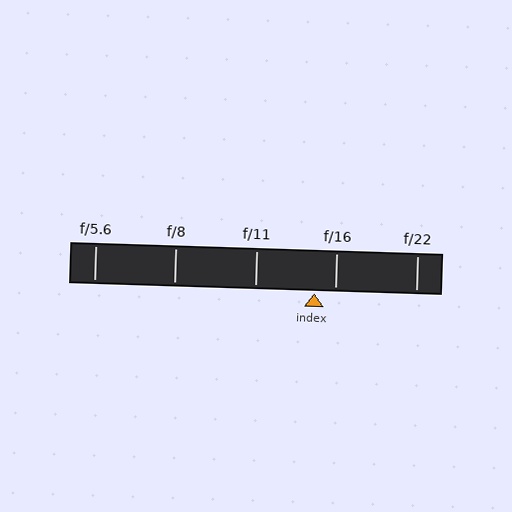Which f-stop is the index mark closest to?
The index mark is closest to f/16.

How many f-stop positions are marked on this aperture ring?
There are 5 f-stop positions marked.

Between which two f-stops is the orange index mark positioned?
The index mark is between f/11 and f/16.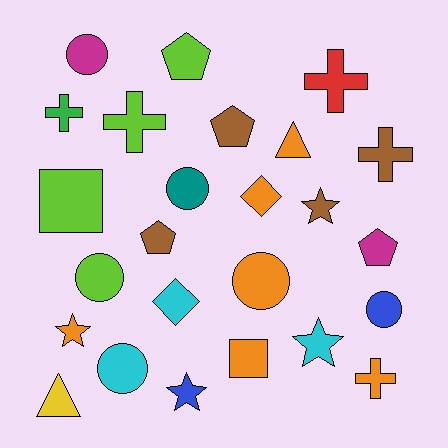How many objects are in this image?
There are 25 objects.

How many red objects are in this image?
There is 1 red object.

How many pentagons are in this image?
There are 4 pentagons.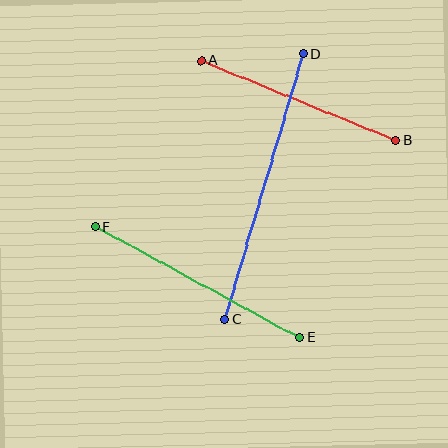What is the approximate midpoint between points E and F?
The midpoint is at approximately (197, 282) pixels.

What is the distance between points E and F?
The distance is approximately 232 pixels.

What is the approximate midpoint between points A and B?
The midpoint is at approximately (299, 100) pixels.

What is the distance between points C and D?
The distance is approximately 277 pixels.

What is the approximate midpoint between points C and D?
The midpoint is at approximately (264, 187) pixels.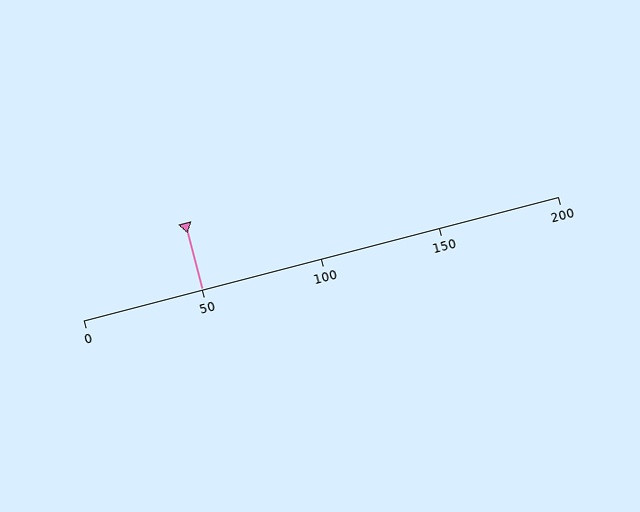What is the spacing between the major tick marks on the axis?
The major ticks are spaced 50 apart.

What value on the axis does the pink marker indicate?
The marker indicates approximately 50.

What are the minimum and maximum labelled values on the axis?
The axis runs from 0 to 200.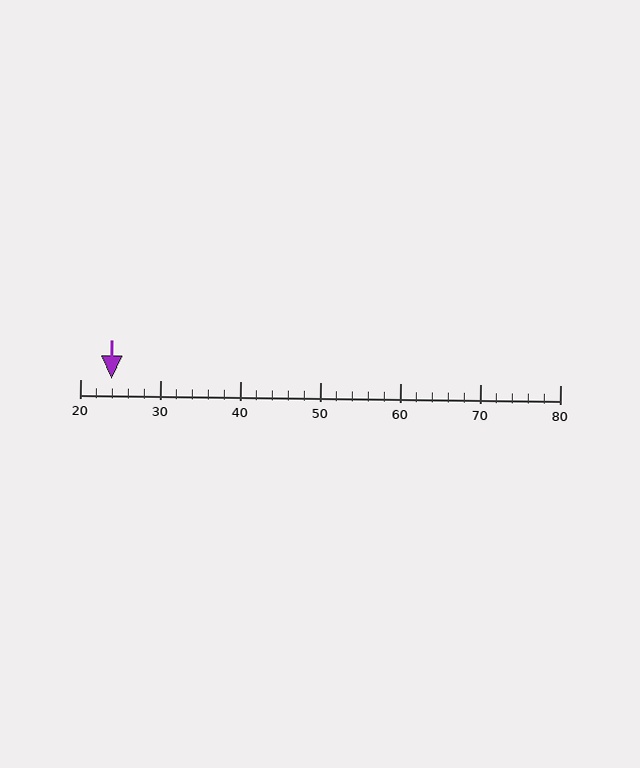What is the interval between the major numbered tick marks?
The major tick marks are spaced 10 units apart.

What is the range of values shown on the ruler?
The ruler shows values from 20 to 80.